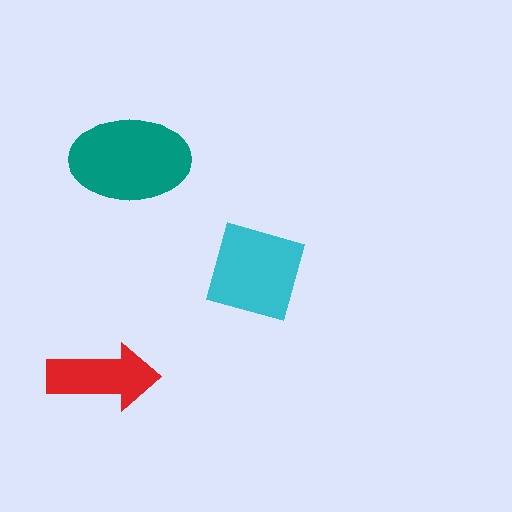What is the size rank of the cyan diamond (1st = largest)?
2nd.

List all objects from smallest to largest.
The red arrow, the cyan diamond, the teal ellipse.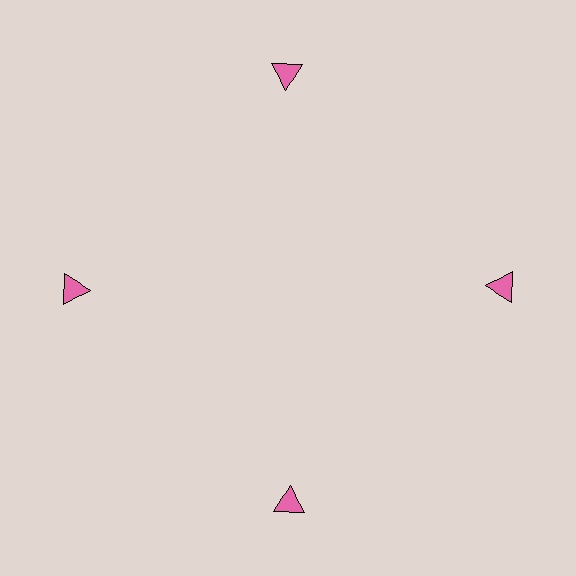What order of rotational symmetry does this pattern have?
This pattern has 4-fold rotational symmetry.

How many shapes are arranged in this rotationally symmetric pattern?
There are 4 shapes, arranged in 4 groups of 1.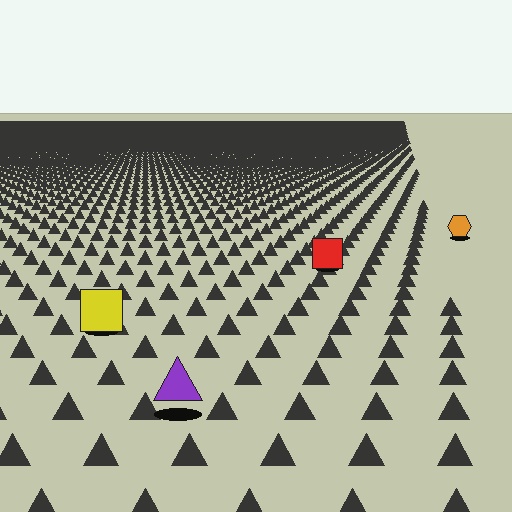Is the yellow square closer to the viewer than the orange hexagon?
Yes. The yellow square is closer — you can tell from the texture gradient: the ground texture is coarser near it.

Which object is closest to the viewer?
The purple triangle is closest. The texture marks near it are larger and more spread out.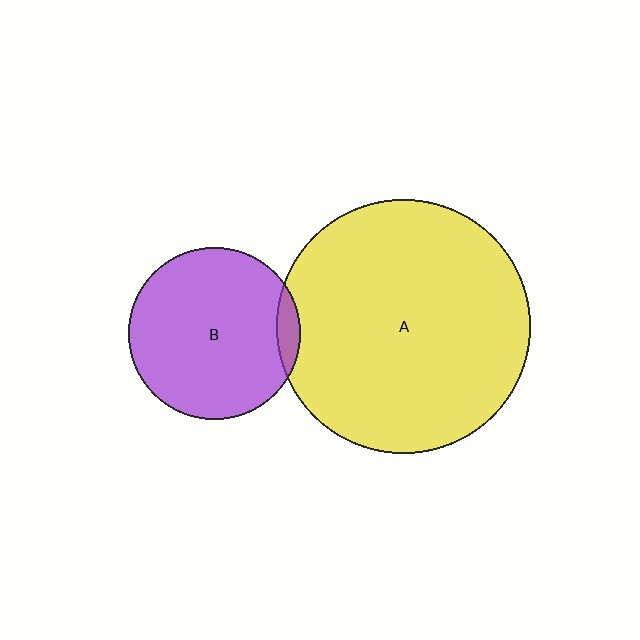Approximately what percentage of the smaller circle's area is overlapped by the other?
Approximately 5%.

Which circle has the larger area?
Circle A (yellow).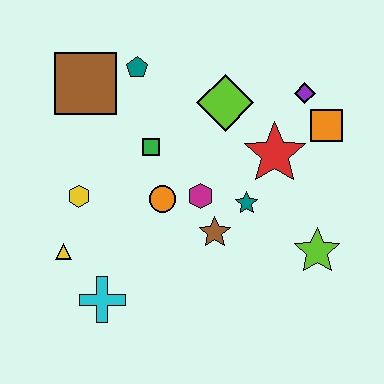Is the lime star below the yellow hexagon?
Yes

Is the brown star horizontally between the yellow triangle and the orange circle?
No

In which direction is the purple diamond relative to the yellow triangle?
The purple diamond is to the right of the yellow triangle.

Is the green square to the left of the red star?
Yes